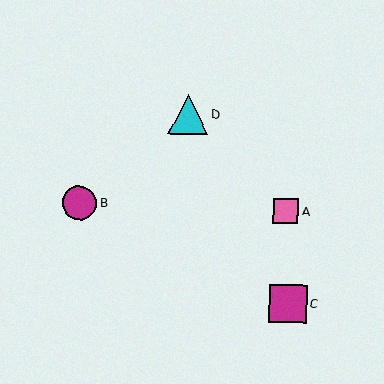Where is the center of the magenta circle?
The center of the magenta circle is at (79, 203).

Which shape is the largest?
The cyan triangle (labeled D) is the largest.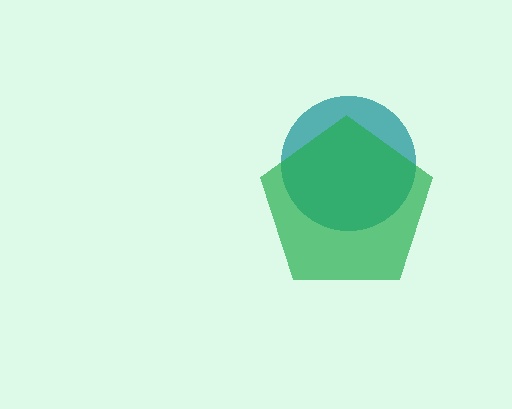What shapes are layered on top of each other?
The layered shapes are: a teal circle, a green pentagon.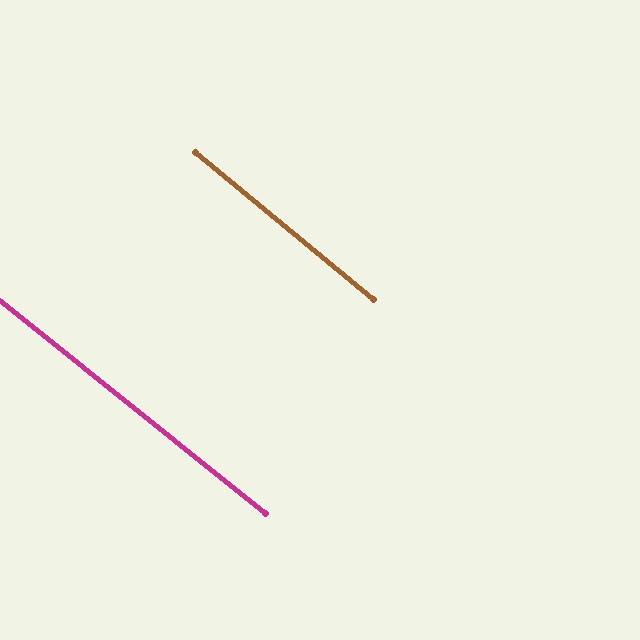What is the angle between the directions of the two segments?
Approximately 1 degree.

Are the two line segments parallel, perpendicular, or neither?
Parallel — their directions differ by only 0.8°.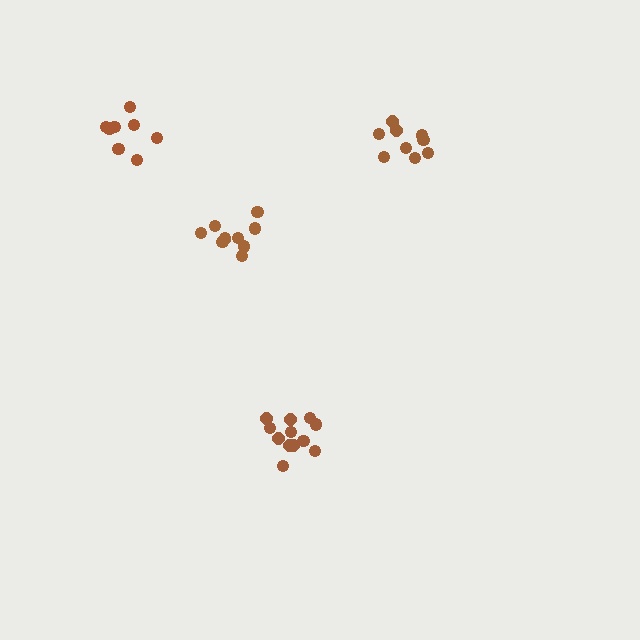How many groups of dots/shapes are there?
There are 4 groups.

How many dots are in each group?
Group 1: 9 dots, Group 2: 10 dots, Group 3: 12 dots, Group 4: 8 dots (39 total).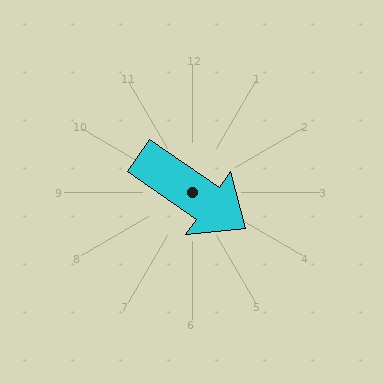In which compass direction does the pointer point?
Southeast.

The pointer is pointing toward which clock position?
Roughly 4 o'clock.